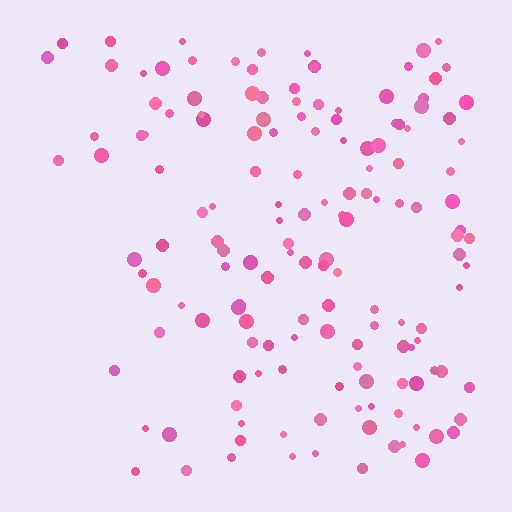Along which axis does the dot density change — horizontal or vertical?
Horizontal.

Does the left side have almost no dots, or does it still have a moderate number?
Still a moderate number, just noticeably fewer than the right.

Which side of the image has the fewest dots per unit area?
The left.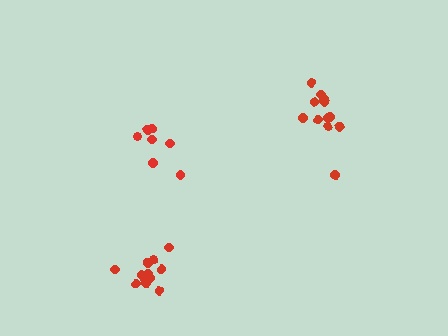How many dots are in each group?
Group 1: 12 dots, Group 2: 7 dots, Group 3: 12 dots (31 total).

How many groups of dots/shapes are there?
There are 3 groups.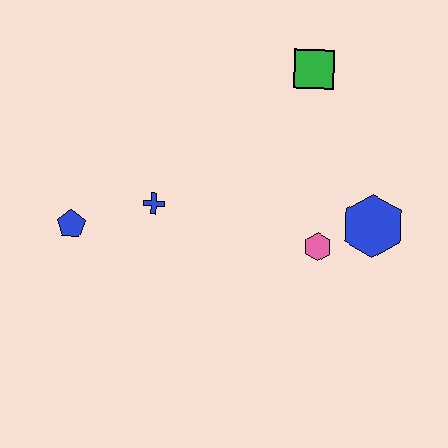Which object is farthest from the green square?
The blue pentagon is farthest from the green square.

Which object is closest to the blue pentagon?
The blue cross is closest to the blue pentagon.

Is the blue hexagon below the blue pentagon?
No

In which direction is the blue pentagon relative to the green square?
The blue pentagon is to the left of the green square.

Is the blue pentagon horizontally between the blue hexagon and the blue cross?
No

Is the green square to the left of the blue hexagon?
Yes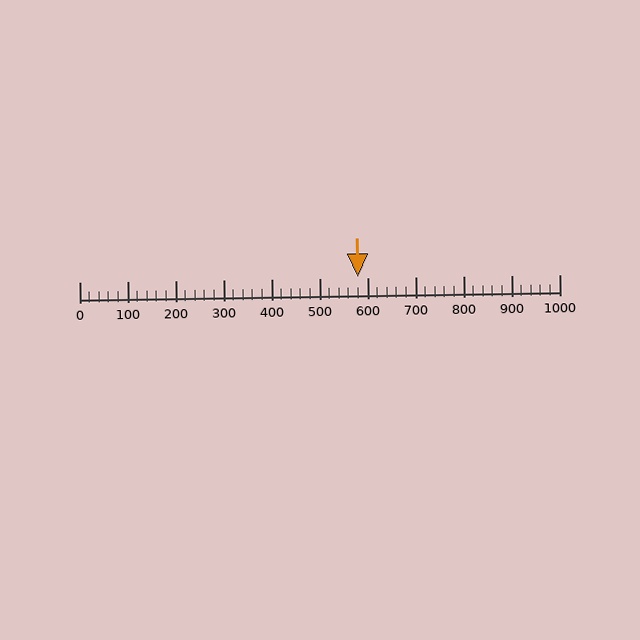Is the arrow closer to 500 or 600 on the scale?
The arrow is closer to 600.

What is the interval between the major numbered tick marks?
The major tick marks are spaced 100 units apart.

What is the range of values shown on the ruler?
The ruler shows values from 0 to 1000.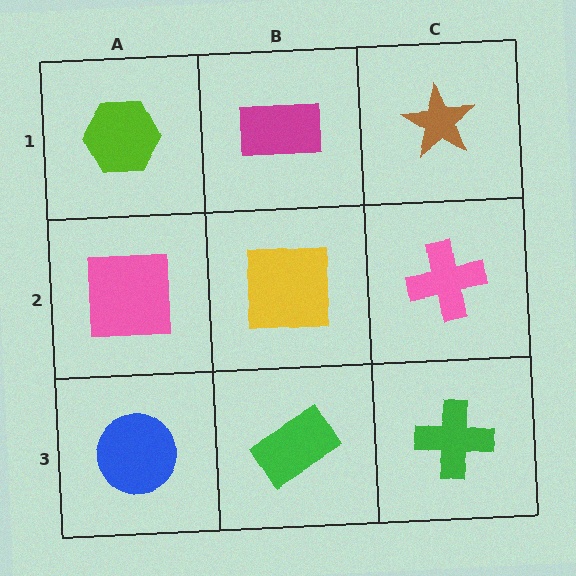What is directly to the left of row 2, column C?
A yellow square.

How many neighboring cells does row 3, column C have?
2.